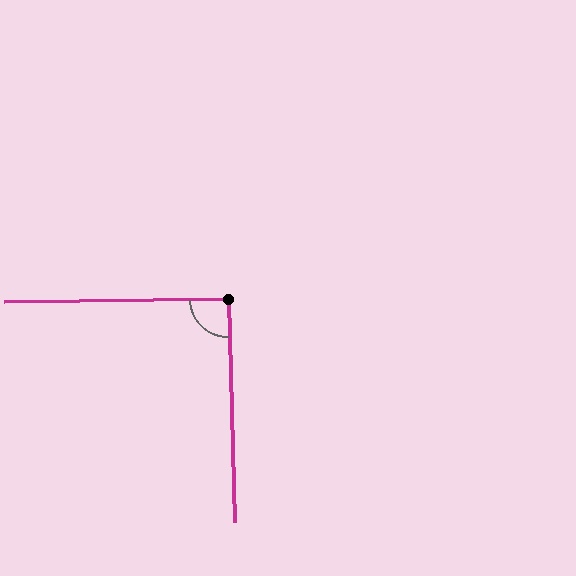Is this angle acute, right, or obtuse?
It is approximately a right angle.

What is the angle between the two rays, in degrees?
Approximately 91 degrees.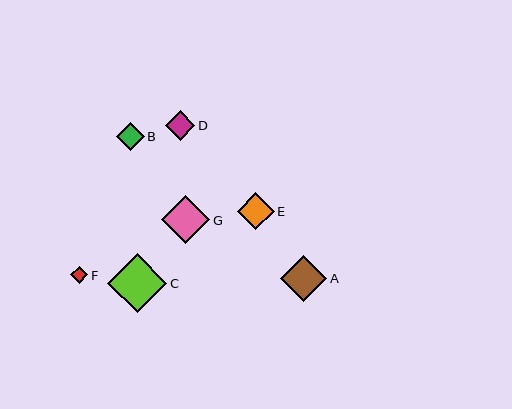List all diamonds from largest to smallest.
From largest to smallest: C, G, A, E, D, B, F.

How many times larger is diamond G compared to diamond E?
Diamond G is approximately 1.3 times the size of diamond E.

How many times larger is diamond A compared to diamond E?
Diamond A is approximately 1.2 times the size of diamond E.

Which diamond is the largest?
Diamond C is the largest with a size of approximately 59 pixels.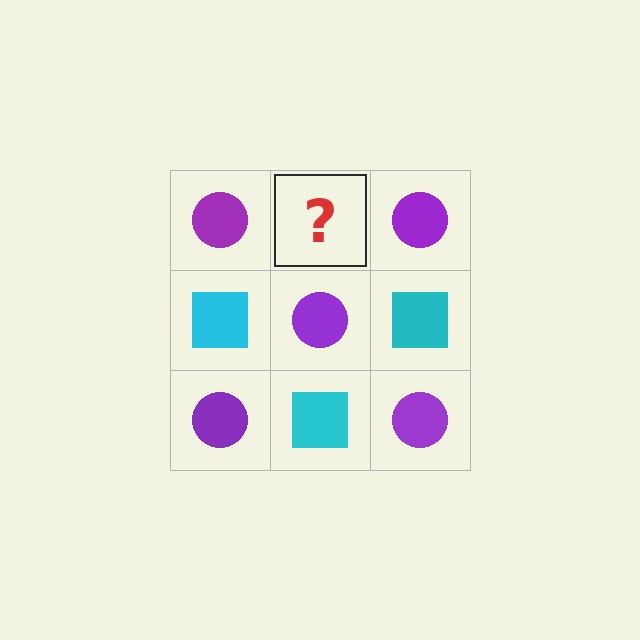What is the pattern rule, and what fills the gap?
The rule is that it alternates purple circle and cyan square in a checkerboard pattern. The gap should be filled with a cyan square.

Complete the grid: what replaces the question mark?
The question mark should be replaced with a cyan square.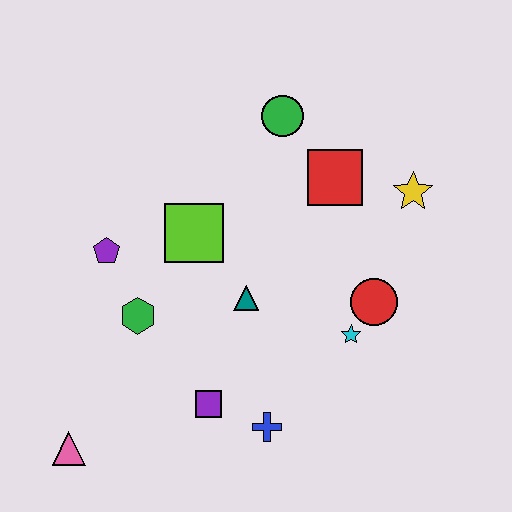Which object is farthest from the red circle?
The pink triangle is farthest from the red circle.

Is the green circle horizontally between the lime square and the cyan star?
Yes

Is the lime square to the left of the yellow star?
Yes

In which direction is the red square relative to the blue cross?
The red square is above the blue cross.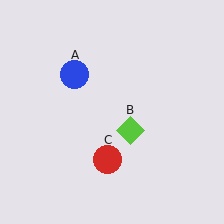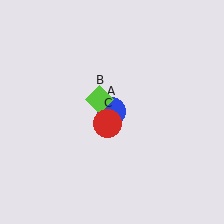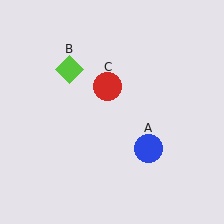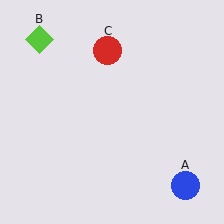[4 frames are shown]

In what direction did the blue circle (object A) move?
The blue circle (object A) moved down and to the right.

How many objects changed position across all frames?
3 objects changed position: blue circle (object A), lime diamond (object B), red circle (object C).